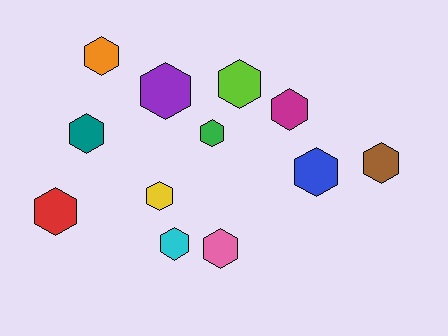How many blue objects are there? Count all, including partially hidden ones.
There is 1 blue object.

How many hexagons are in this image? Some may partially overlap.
There are 12 hexagons.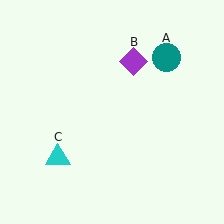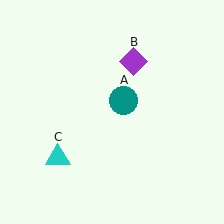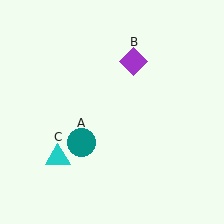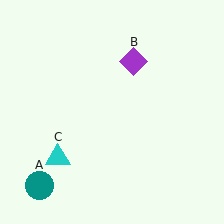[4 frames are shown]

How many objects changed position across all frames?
1 object changed position: teal circle (object A).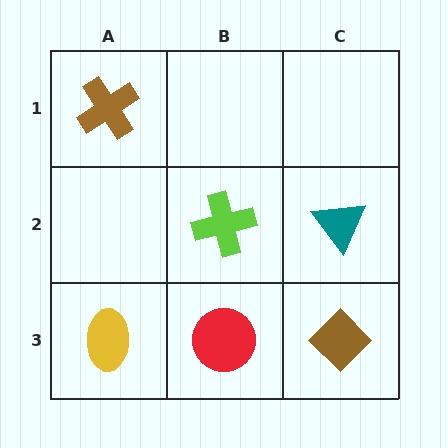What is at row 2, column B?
A lime cross.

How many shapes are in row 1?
1 shape.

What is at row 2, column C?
A teal triangle.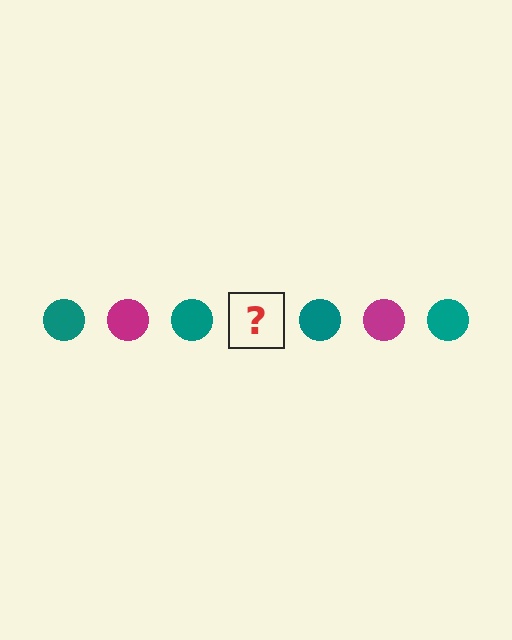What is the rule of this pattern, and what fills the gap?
The rule is that the pattern cycles through teal, magenta circles. The gap should be filled with a magenta circle.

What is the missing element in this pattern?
The missing element is a magenta circle.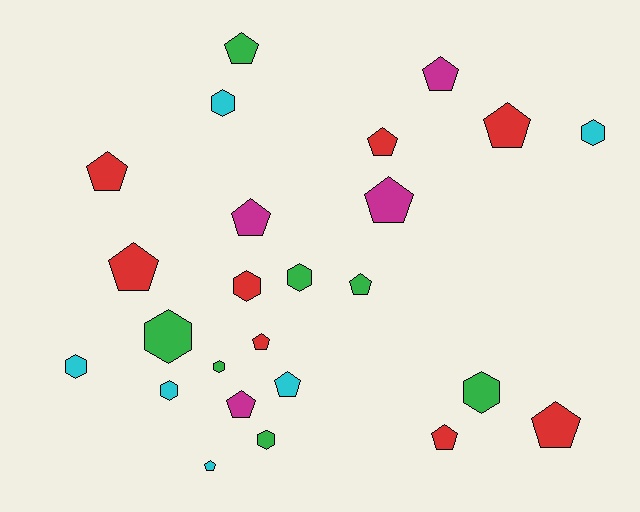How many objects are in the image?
There are 25 objects.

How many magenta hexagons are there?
There are no magenta hexagons.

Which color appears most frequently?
Red, with 8 objects.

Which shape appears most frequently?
Pentagon, with 15 objects.